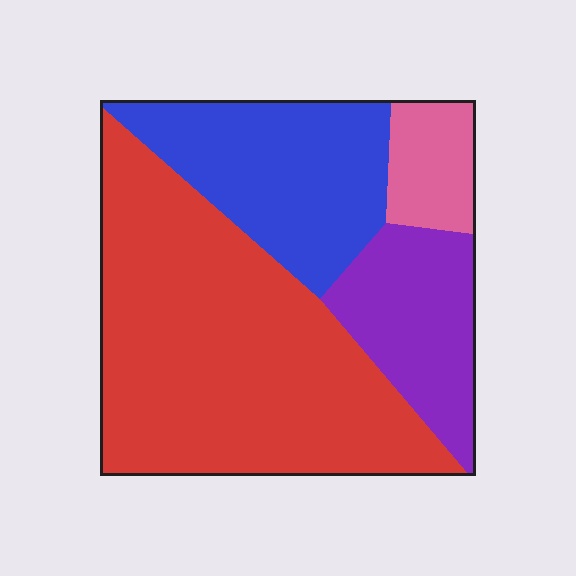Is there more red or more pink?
Red.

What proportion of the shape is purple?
Purple takes up about one sixth (1/6) of the shape.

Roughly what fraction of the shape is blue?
Blue covers around 25% of the shape.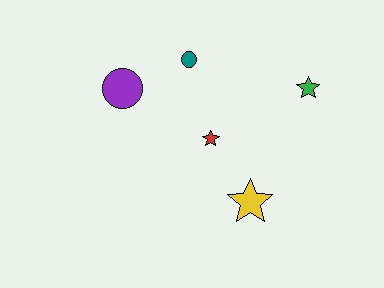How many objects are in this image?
There are 5 objects.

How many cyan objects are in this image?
There are no cyan objects.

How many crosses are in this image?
There are no crosses.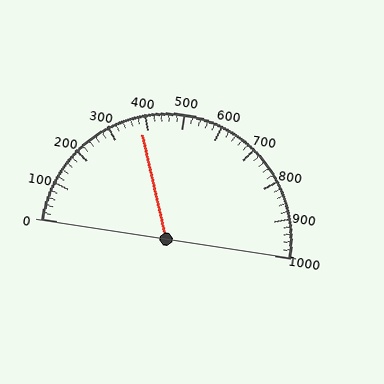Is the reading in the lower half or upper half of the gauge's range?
The reading is in the lower half of the range (0 to 1000).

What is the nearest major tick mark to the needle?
The nearest major tick mark is 400.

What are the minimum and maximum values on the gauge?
The gauge ranges from 0 to 1000.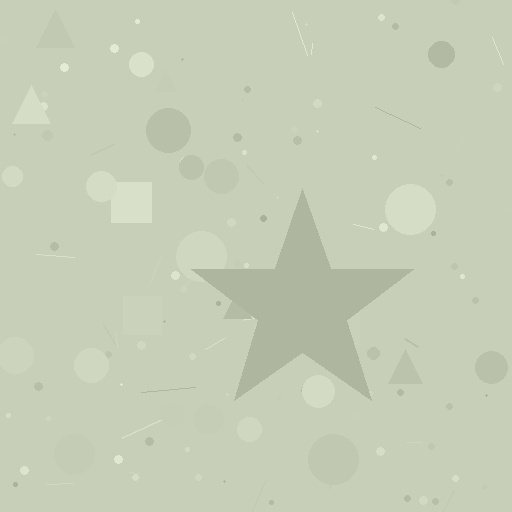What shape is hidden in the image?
A star is hidden in the image.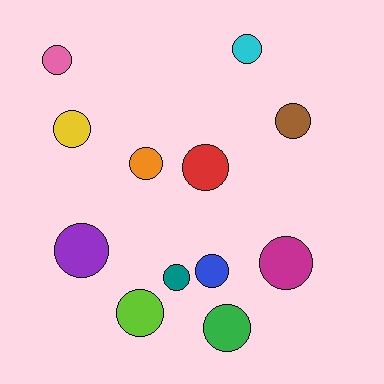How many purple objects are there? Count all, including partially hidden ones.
There is 1 purple object.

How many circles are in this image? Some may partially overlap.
There are 12 circles.